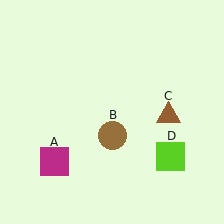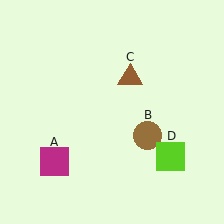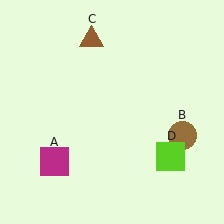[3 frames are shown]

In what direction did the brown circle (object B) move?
The brown circle (object B) moved right.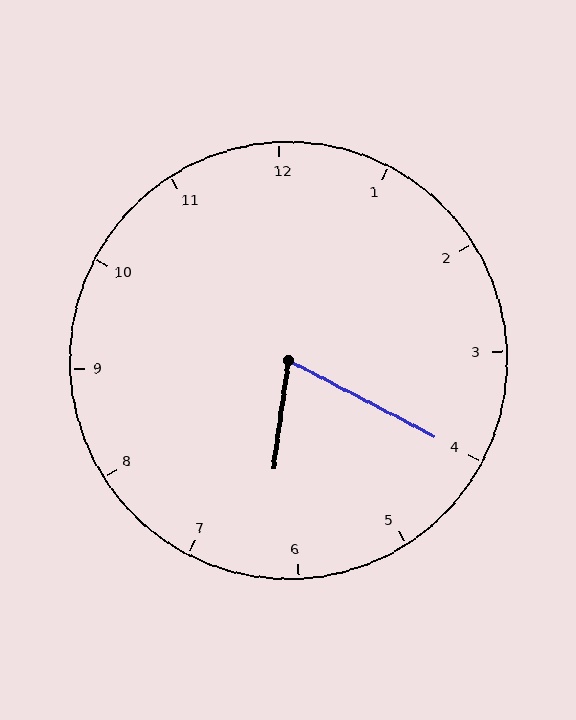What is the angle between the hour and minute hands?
Approximately 70 degrees.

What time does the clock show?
6:20.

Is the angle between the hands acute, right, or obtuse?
It is acute.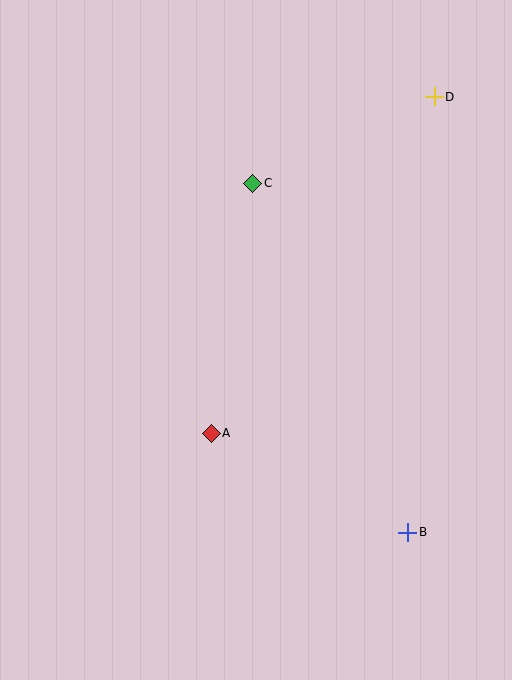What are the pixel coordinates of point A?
Point A is at (211, 433).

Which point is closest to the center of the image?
Point A at (211, 433) is closest to the center.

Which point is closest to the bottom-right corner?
Point B is closest to the bottom-right corner.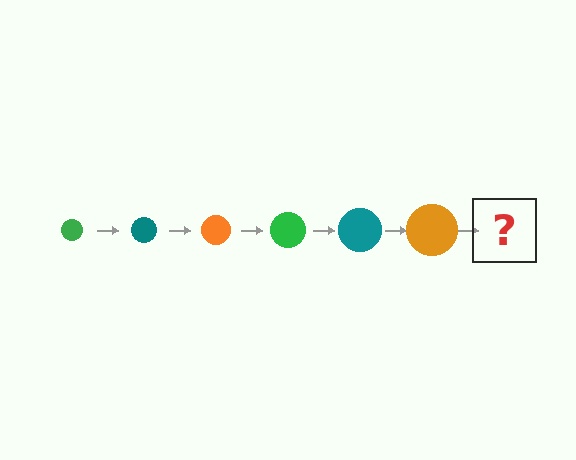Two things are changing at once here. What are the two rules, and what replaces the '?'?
The two rules are that the circle grows larger each step and the color cycles through green, teal, and orange. The '?' should be a green circle, larger than the previous one.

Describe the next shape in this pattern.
It should be a green circle, larger than the previous one.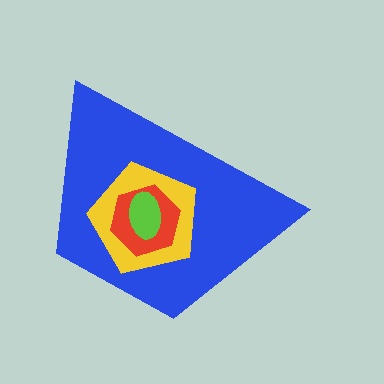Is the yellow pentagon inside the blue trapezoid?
Yes.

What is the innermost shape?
The lime ellipse.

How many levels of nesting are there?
4.